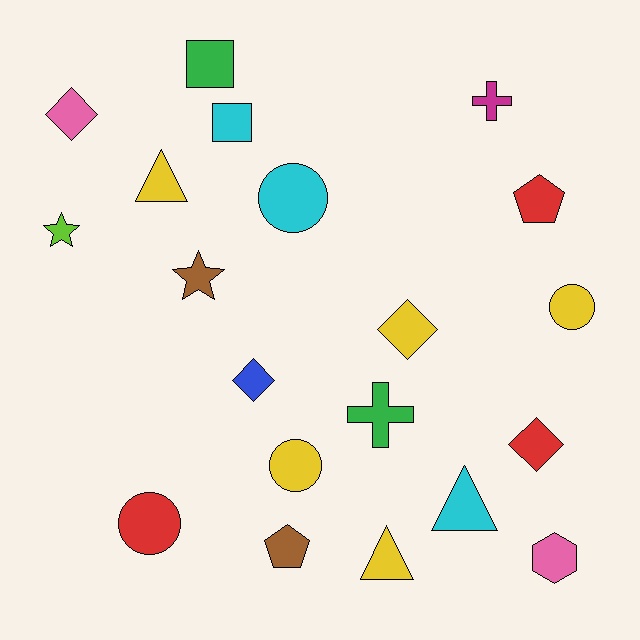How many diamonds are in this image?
There are 4 diamonds.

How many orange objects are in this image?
There are no orange objects.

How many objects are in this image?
There are 20 objects.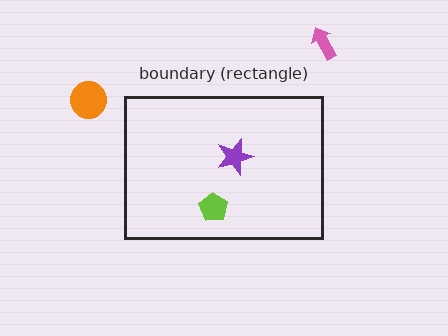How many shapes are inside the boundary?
2 inside, 2 outside.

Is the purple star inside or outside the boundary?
Inside.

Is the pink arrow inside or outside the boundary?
Outside.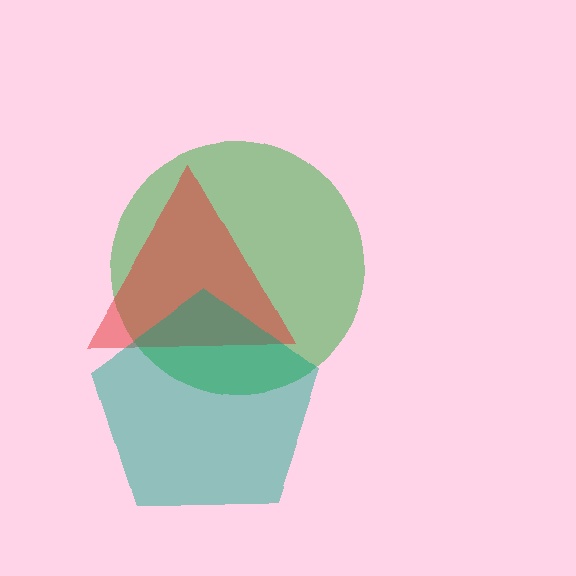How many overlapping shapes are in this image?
There are 3 overlapping shapes in the image.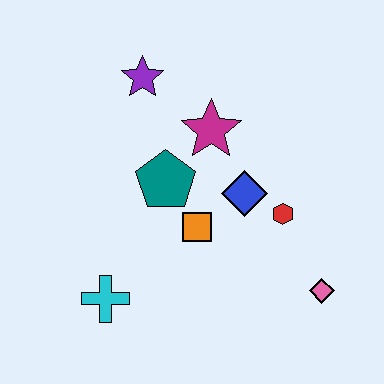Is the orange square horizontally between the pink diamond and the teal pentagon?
Yes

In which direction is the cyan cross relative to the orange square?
The cyan cross is to the left of the orange square.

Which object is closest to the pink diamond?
The red hexagon is closest to the pink diamond.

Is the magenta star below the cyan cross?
No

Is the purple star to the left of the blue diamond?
Yes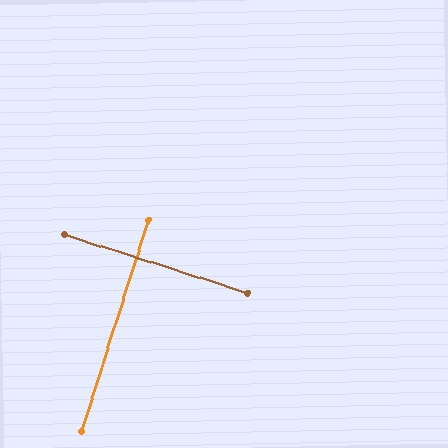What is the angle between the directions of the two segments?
Approximately 90 degrees.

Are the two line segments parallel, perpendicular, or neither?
Perpendicular — they meet at approximately 90°.